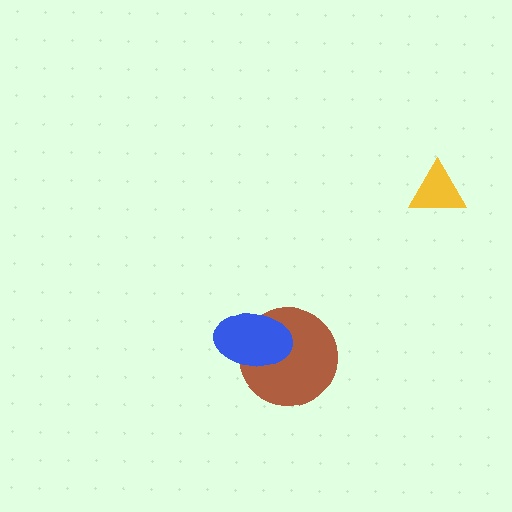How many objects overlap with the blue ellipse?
1 object overlaps with the blue ellipse.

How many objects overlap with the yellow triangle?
0 objects overlap with the yellow triangle.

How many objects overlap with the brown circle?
1 object overlaps with the brown circle.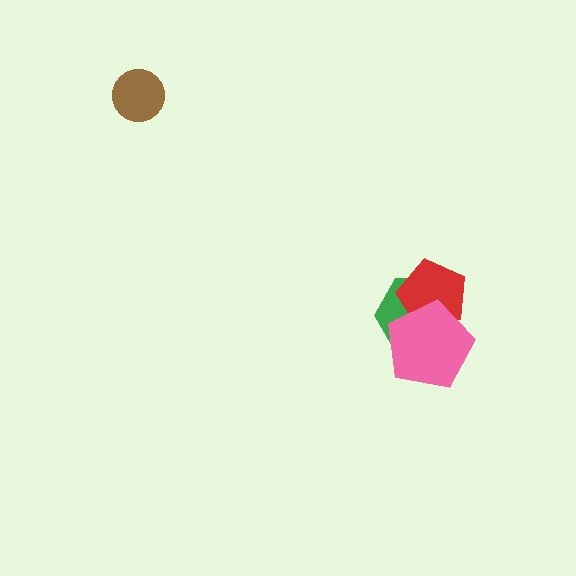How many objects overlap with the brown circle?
0 objects overlap with the brown circle.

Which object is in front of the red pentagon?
The pink pentagon is in front of the red pentagon.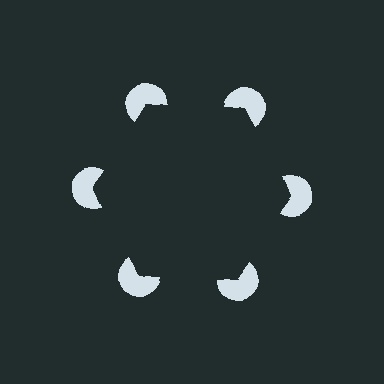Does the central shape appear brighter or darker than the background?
It typically appears slightly darker than the background, even though no actual brightness change is drawn.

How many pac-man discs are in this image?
There are 6 — one at each vertex of the illusory hexagon.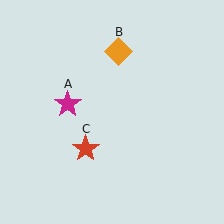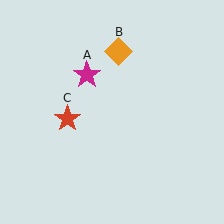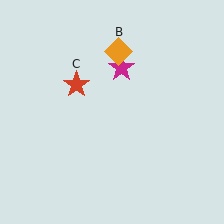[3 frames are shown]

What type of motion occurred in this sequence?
The magenta star (object A), red star (object C) rotated clockwise around the center of the scene.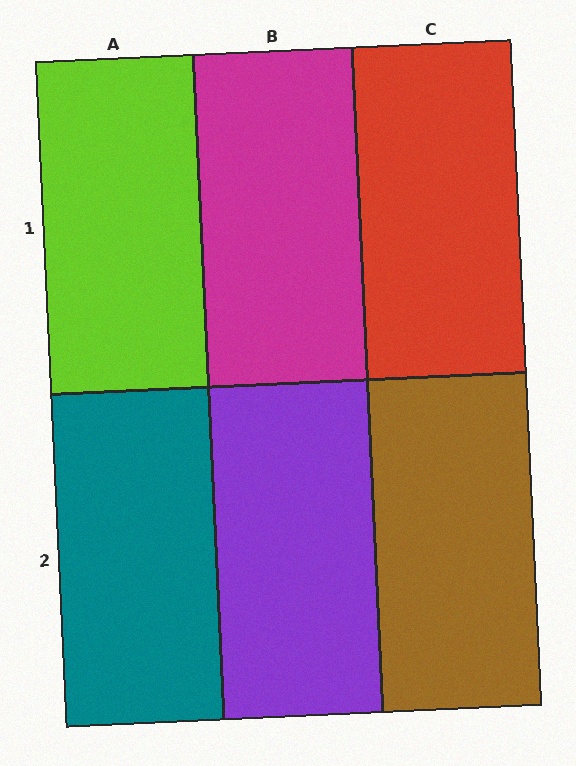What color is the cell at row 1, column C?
Red.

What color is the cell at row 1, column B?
Magenta.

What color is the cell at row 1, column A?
Lime.